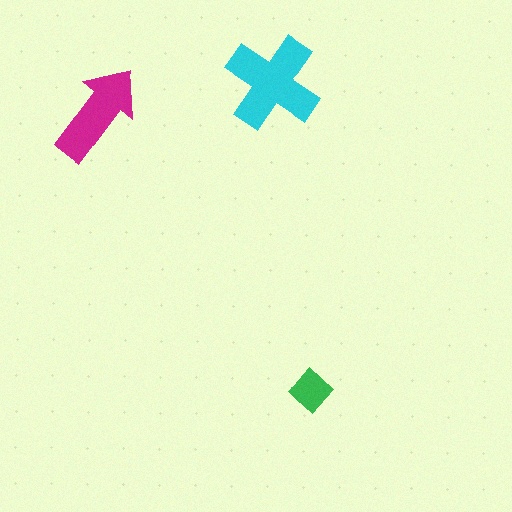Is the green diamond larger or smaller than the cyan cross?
Smaller.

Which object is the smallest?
The green diamond.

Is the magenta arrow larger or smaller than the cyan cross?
Smaller.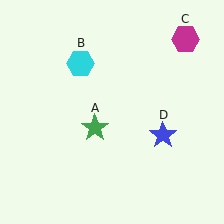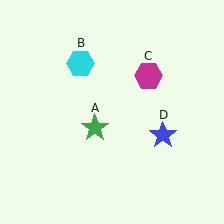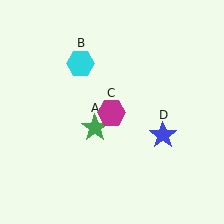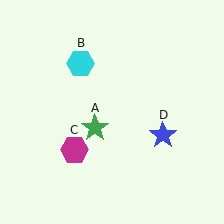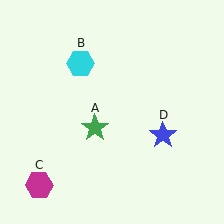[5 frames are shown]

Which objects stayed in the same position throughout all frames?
Green star (object A) and cyan hexagon (object B) and blue star (object D) remained stationary.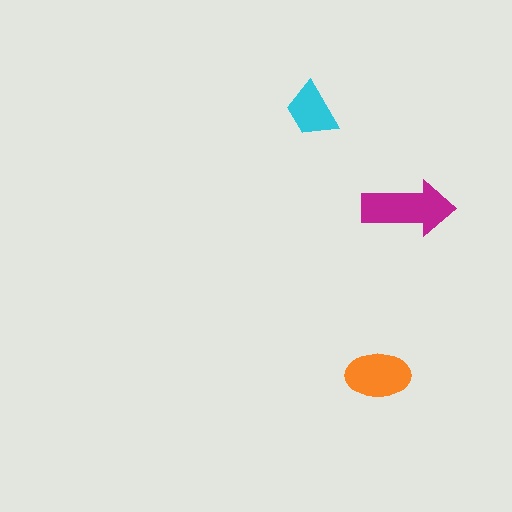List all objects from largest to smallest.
The magenta arrow, the orange ellipse, the cyan trapezoid.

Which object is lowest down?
The orange ellipse is bottommost.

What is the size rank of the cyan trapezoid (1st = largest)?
3rd.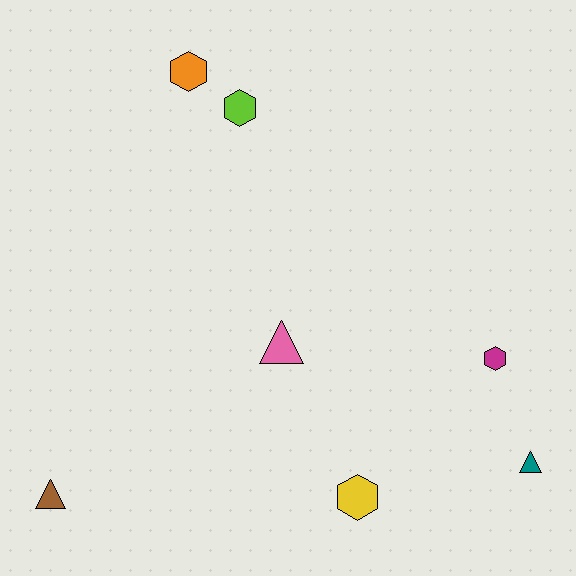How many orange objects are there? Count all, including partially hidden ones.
There is 1 orange object.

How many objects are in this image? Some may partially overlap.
There are 7 objects.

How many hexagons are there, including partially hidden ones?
There are 4 hexagons.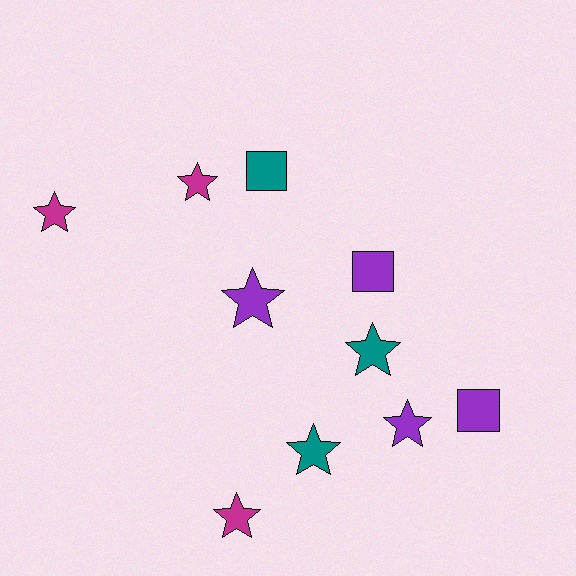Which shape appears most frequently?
Star, with 7 objects.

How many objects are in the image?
There are 10 objects.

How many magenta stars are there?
There are 3 magenta stars.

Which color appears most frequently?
Purple, with 4 objects.